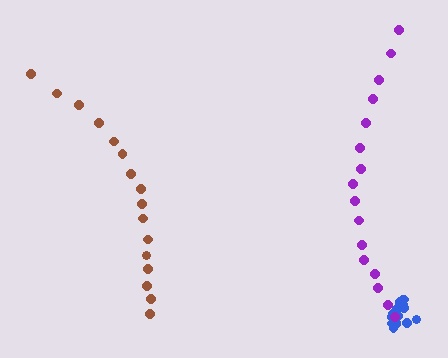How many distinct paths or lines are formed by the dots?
There are 3 distinct paths.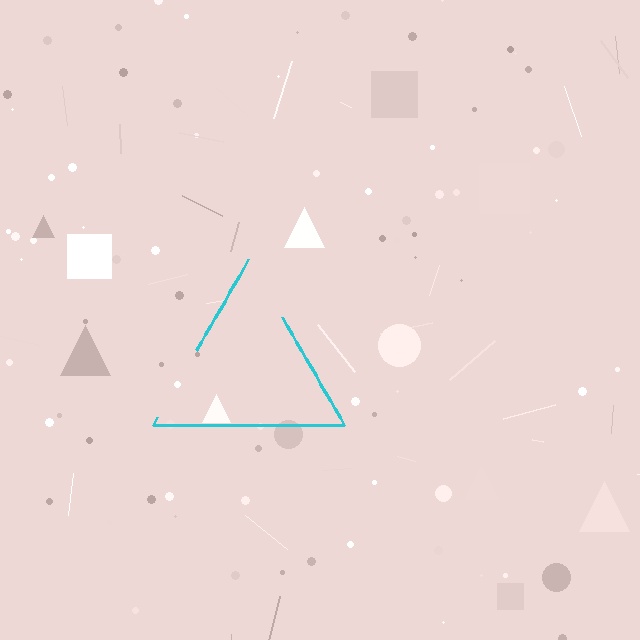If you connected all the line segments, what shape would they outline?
They would outline a triangle.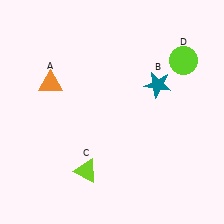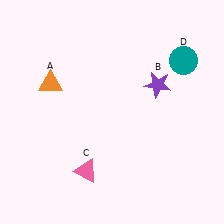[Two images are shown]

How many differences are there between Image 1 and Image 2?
There are 3 differences between the two images.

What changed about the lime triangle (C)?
In Image 1, C is lime. In Image 2, it changed to pink.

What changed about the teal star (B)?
In Image 1, B is teal. In Image 2, it changed to purple.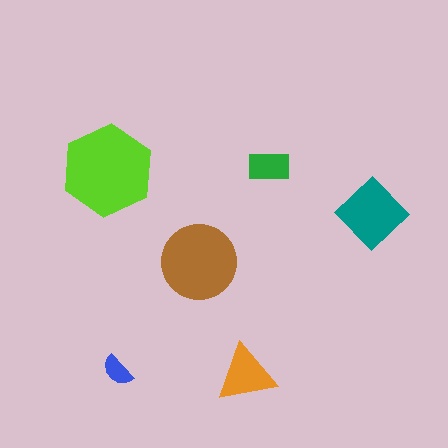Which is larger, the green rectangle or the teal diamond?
The teal diamond.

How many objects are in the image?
There are 6 objects in the image.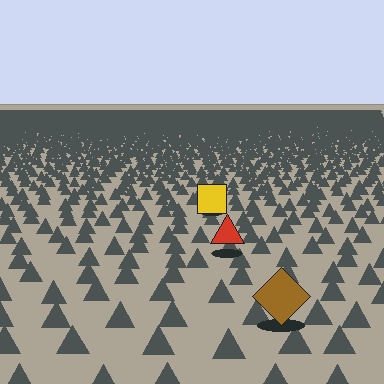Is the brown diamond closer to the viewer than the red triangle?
Yes. The brown diamond is closer — you can tell from the texture gradient: the ground texture is coarser near it.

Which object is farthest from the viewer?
The yellow square is farthest from the viewer. It appears smaller and the ground texture around it is denser.